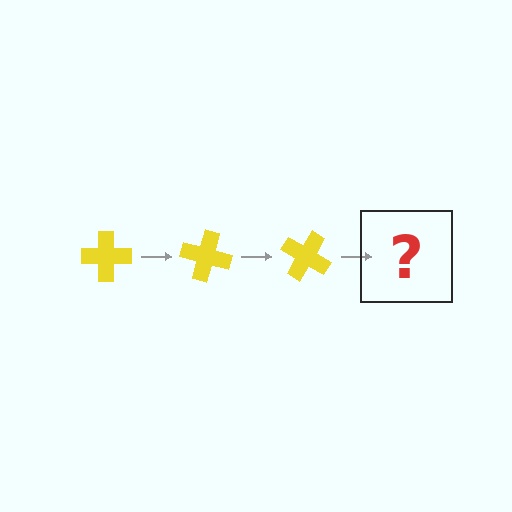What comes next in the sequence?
The next element should be a yellow cross rotated 45 degrees.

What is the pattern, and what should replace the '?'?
The pattern is that the cross rotates 15 degrees each step. The '?' should be a yellow cross rotated 45 degrees.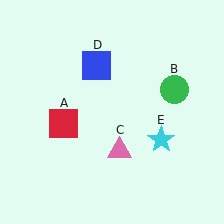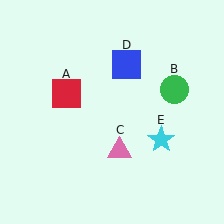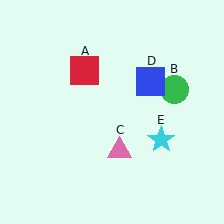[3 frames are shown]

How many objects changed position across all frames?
2 objects changed position: red square (object A), blue square (object D).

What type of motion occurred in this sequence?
The red square (object A), blue square (object D) rotated clockwise around the center of the scene.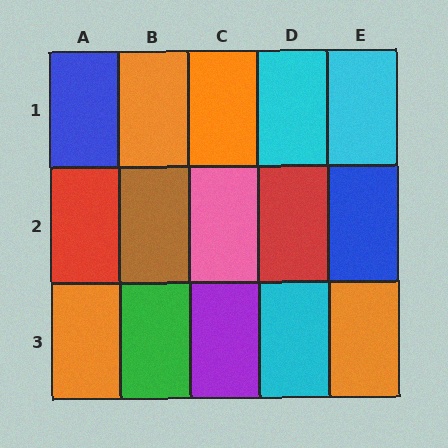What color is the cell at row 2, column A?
Red.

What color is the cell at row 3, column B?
Green.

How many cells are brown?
1 cell is brown.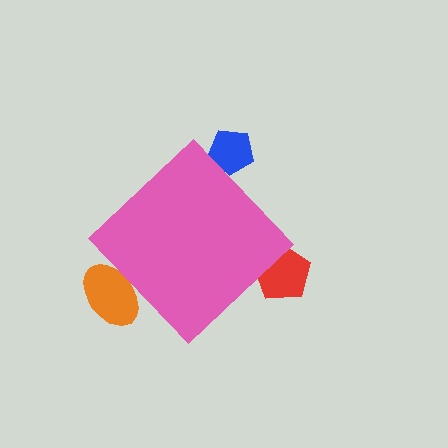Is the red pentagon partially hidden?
Yes, the red pentagon is partially hidden behind the pink diamond.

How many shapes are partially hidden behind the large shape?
3 shapes are partially hidden.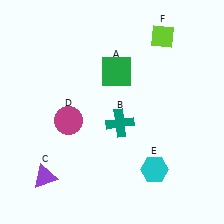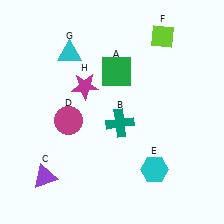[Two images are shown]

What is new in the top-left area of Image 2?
A cyan triangle (G) was added in the top-left area of Image 2.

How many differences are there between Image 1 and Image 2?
There are 2 differences between the two images.